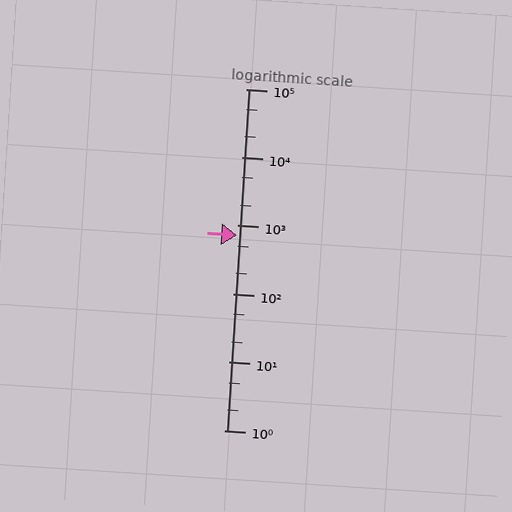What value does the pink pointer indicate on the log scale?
The pointer indicates approximately 720.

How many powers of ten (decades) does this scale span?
The scale spans 5 decades, from 1 to 100000.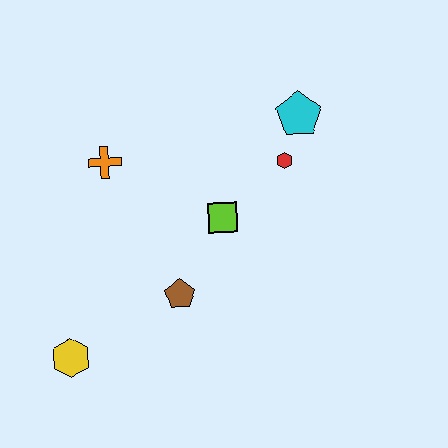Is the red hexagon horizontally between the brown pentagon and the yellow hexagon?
No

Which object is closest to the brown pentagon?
The lime square is closest to the brown pentagon.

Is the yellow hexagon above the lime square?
No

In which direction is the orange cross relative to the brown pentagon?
The orange cross is above the brown pentagon.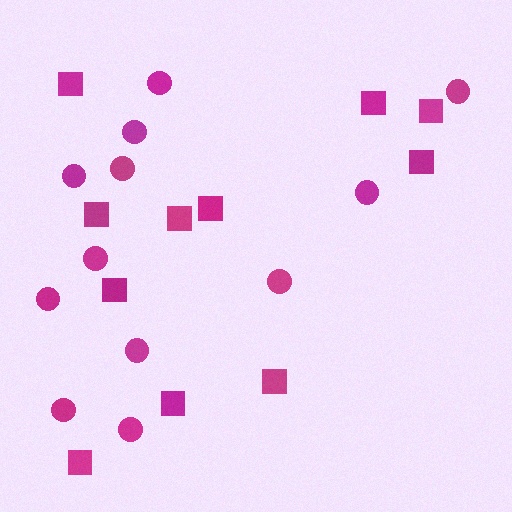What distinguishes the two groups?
There are 2 groups: one group of circles (12) and one group of squares (11).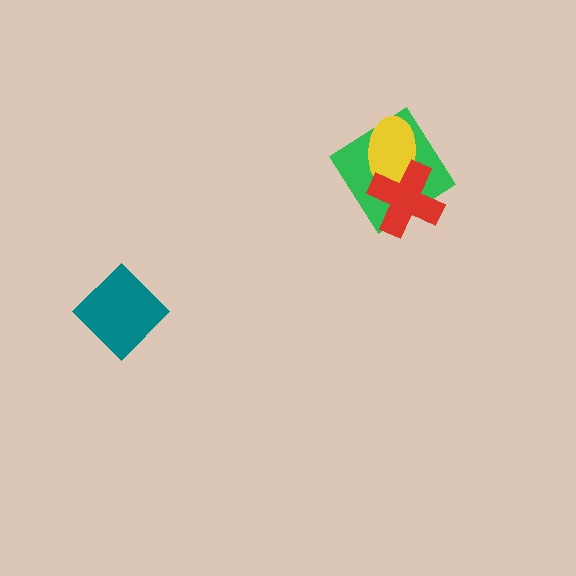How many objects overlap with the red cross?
2 objects overlap with the red cross.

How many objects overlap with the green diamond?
2 objects overlap with the green diamond.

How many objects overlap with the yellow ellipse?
2 objects overlap with the yellow ellipse.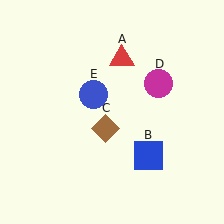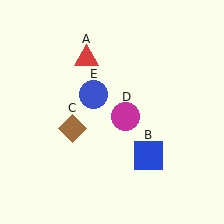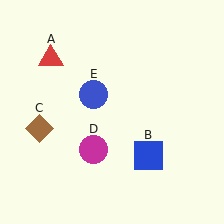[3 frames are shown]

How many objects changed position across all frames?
3 objects changed position: red triangle (object A), brown diamond (object C), magenta circle (object D).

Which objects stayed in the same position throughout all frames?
Blue square (object B) and blue circle (object E) remained stationary.